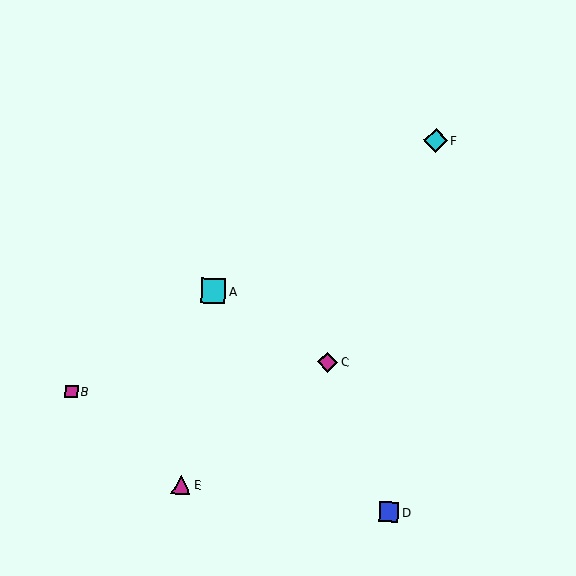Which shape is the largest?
The cyan square (labeled A) is the largest.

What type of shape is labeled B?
Shape B is a magenta square.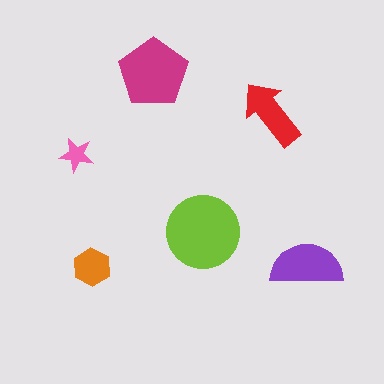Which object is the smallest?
The pink star.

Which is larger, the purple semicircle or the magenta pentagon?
The magenta pentagon.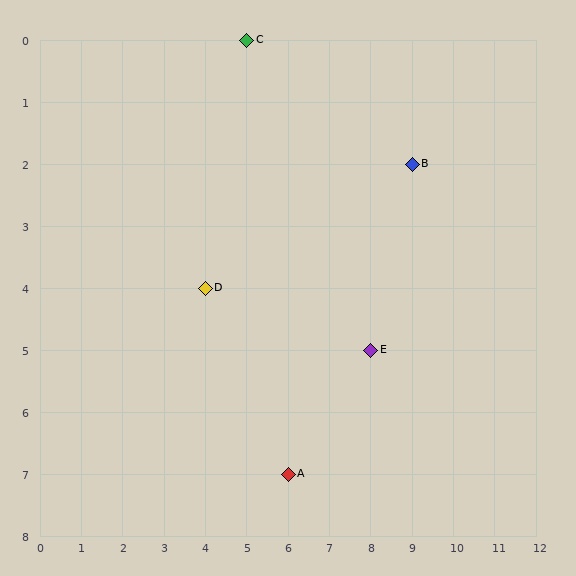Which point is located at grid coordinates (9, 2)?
Point B is at (9, 2).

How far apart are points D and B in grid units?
Points D and B are 5 columns and 2 rows apart (about 5.4 grid units diagonally).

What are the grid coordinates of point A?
Point A is at grid coordinates (6, 7).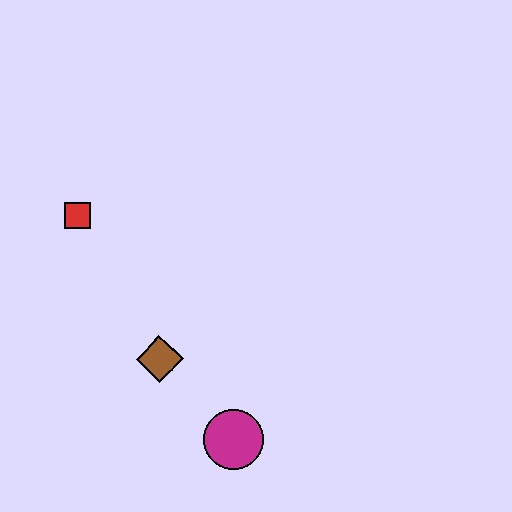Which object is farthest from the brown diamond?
The red square is farthest from the brown diamond.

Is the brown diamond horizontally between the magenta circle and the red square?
Yes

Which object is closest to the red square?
The brown diamond is closest to the red square.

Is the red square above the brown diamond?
Yes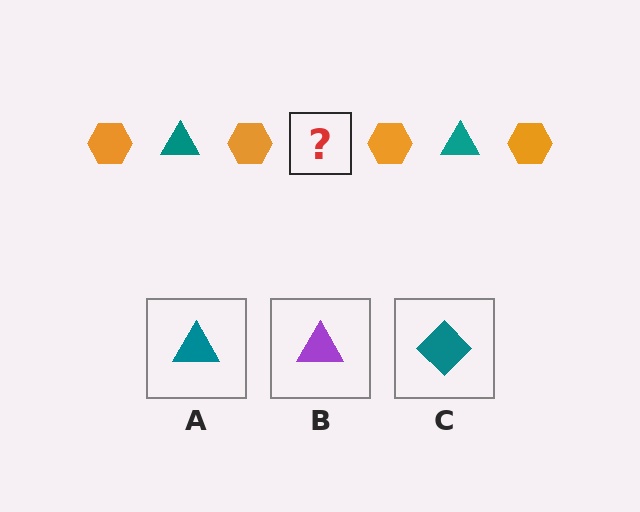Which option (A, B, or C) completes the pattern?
A.